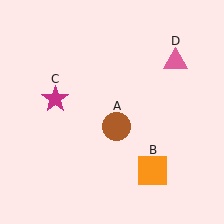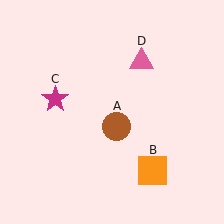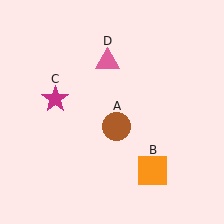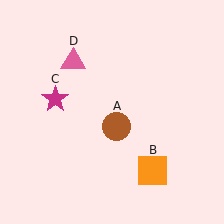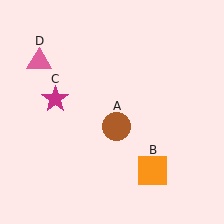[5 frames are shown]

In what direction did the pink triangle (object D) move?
The pink triangle (object D) moved left.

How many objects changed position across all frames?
1 object changed position: pink triangle (object D).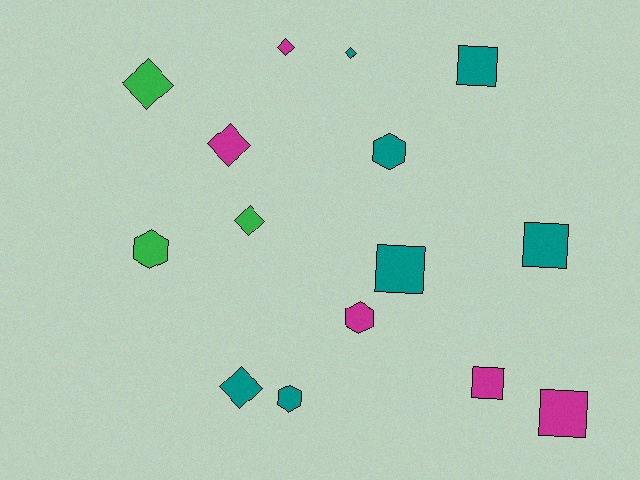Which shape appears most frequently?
Diamond, with 6 objects.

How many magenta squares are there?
There are 2 magenta squares.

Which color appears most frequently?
Teal, with 7 objects.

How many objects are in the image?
There are 15 objects.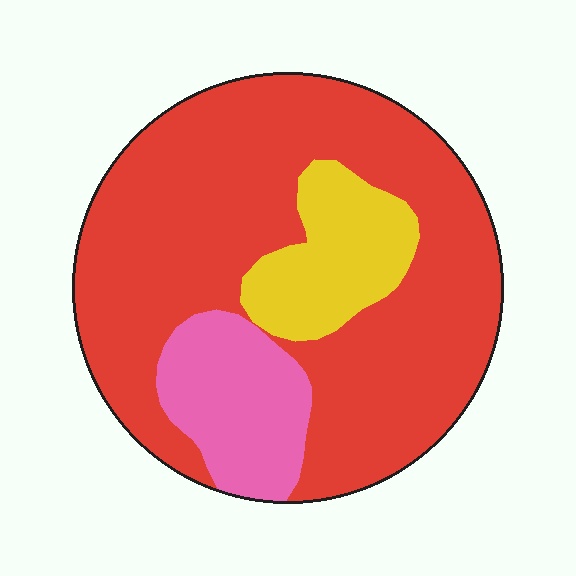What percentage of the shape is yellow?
Yellow covers roughly 15% of the shape.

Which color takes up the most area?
Red, at roughly 70%.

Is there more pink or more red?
Red.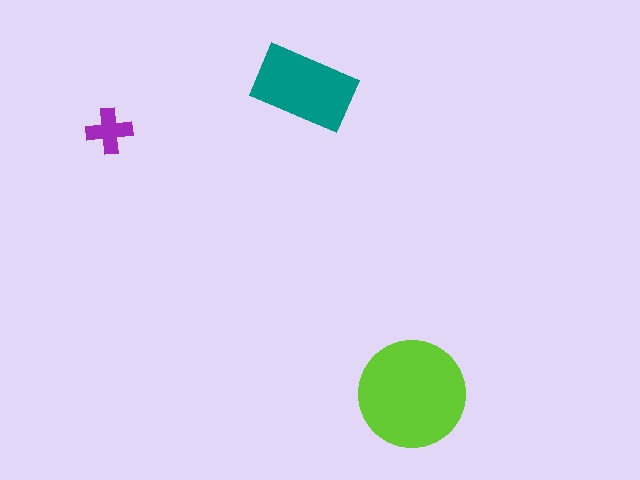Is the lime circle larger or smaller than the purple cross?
Larger.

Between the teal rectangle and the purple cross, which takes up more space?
The teal rectangle.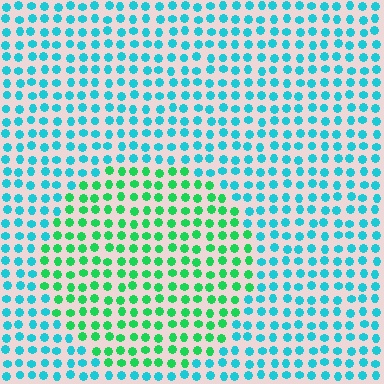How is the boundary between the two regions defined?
The boundary is defined purely by a slight shift in hue (about 45 degrees). Spacing, size, and orientation are identical on both sides.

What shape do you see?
I see a circle.